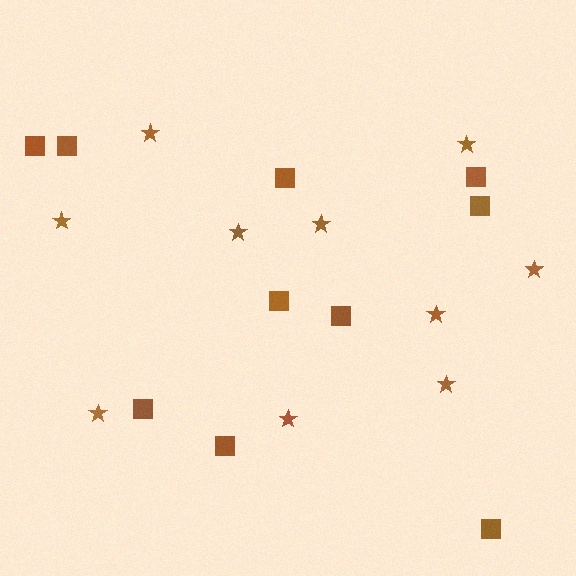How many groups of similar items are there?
There are 2 groups: one group of stars (10) and one group of squares (10).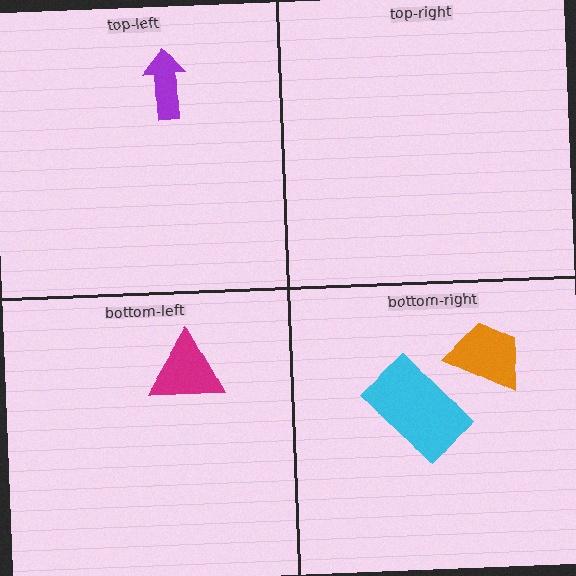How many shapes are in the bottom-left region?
1.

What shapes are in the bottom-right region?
The cyan rectangle, the orange trapezoid.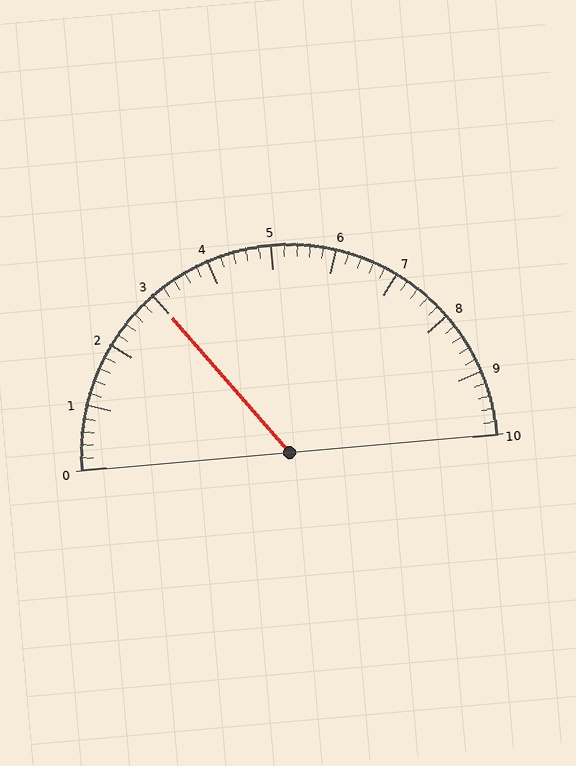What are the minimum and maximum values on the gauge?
The gauge ranges from 0 to 10.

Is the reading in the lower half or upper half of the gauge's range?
The reading is in the lower half of the range (0 to 10).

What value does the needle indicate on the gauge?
The needle indicates approximately 3.0.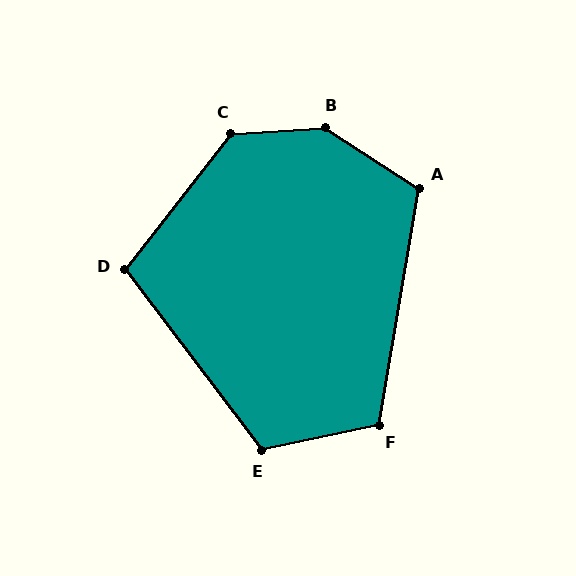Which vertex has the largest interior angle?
B, at approximately 143 degrees.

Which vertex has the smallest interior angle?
D, at approximately 105 degrees.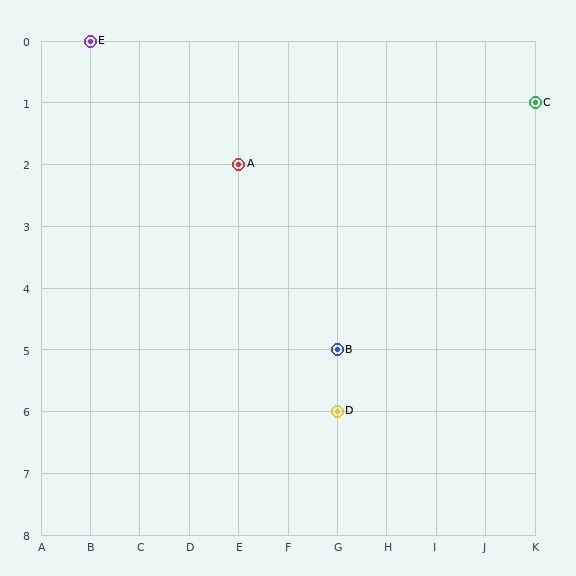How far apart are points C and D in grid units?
Points C and D are 4 columns and 5 rows apart (about 6.4 grid units diagonally).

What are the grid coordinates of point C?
Point C is at grid coordinates (K, 1).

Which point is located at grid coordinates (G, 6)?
Point D is at (G, 6).